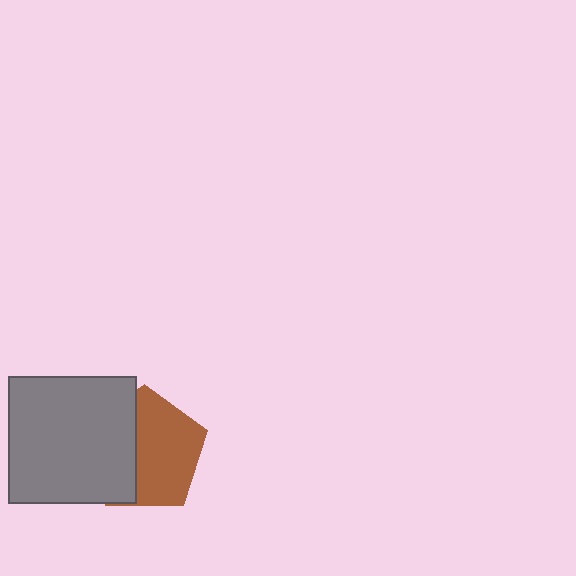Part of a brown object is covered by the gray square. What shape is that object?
It is a pentagon.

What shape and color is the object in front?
The object in front is a gray square.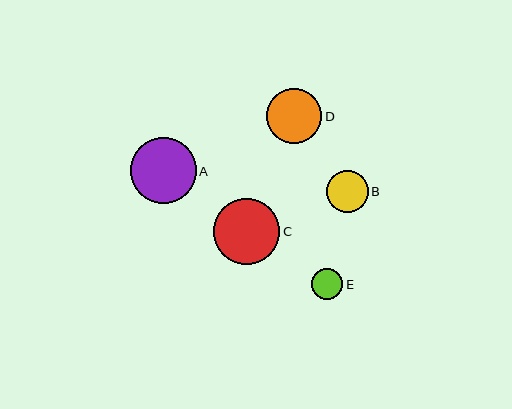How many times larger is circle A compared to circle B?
Circle A is approximately 1.6 times the size of circle B.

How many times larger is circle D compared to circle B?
Circle D is approximately 1.3 times the size of circle B.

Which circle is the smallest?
Circle E is the smallest with a size of approximately 31 pixels.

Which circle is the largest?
Circle C is the largest with a size of approximately 66 pixels.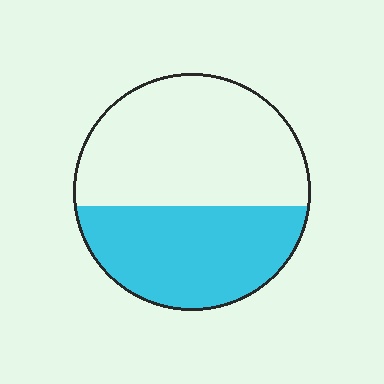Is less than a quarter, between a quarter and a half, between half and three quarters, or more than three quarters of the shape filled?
Between a quarter and a half.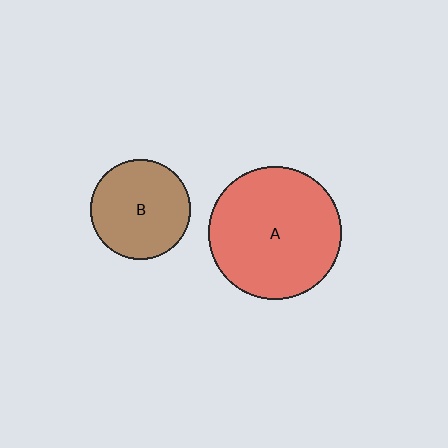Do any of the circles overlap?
No, none of the circles overlap.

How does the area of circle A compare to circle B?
Approximately 1.8 times.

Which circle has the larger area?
Circle A (red).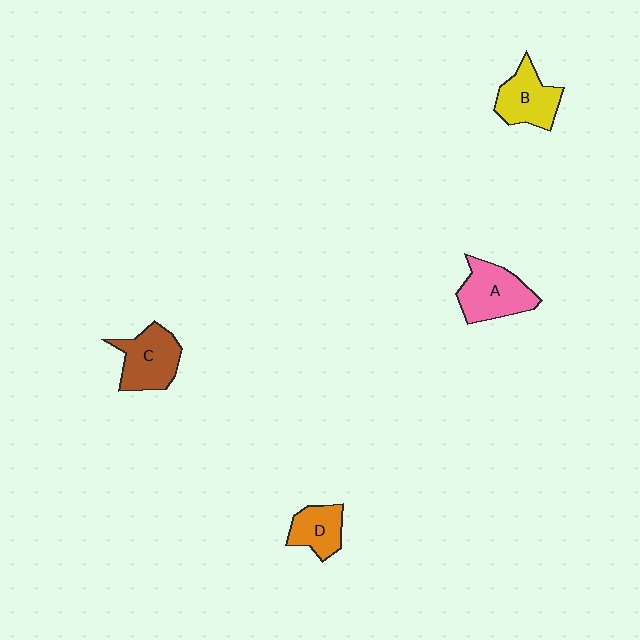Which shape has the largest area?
Shape A (pink).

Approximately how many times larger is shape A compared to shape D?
Approximately 1.5 times.